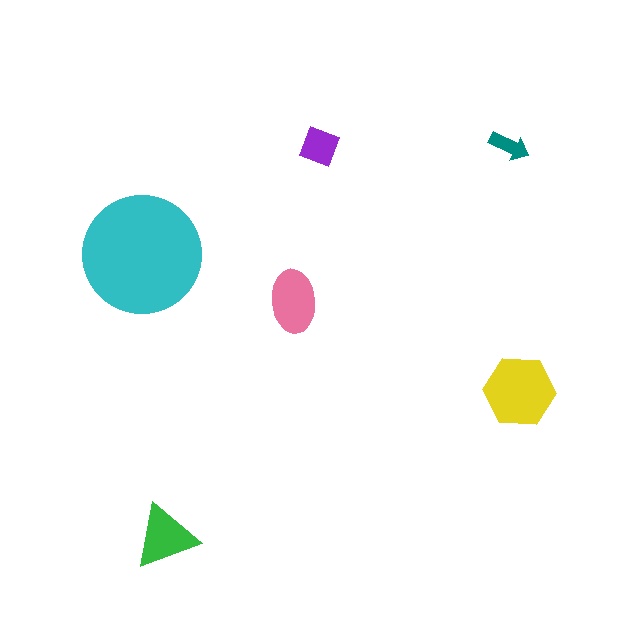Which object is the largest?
The cyan circle.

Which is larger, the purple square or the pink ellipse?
The pink ellipse.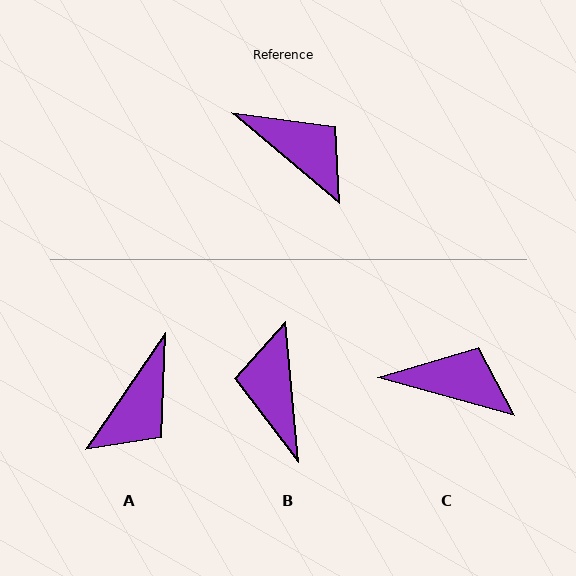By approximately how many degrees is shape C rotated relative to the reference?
Approximately 24 degrees counter-clockwise.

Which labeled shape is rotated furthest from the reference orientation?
B, about 135 degrees away.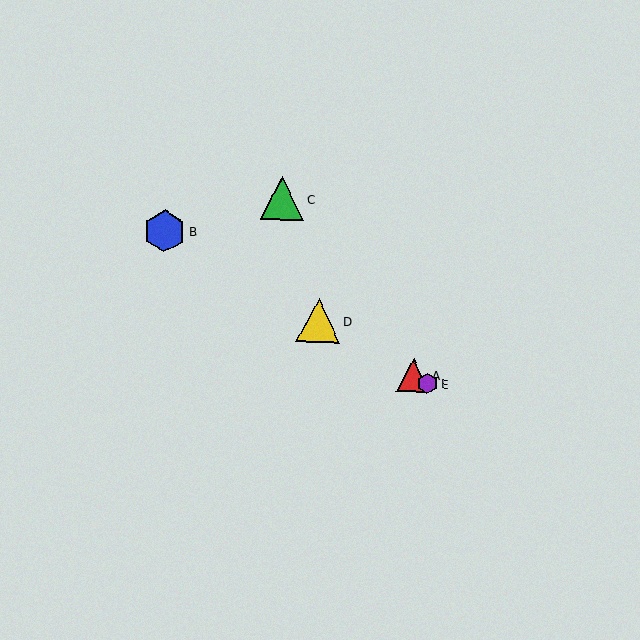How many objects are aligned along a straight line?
4 objects (A, B, D, E) are aligned along a straight line.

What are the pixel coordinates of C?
Object C is at (282, 198).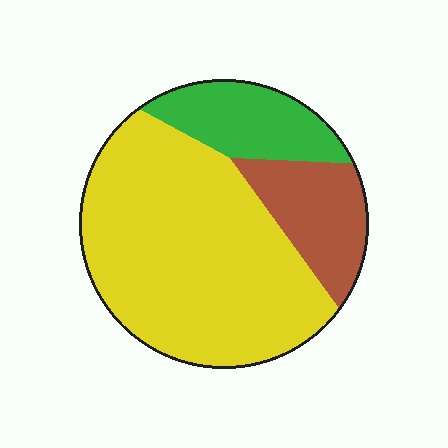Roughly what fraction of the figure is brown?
Brown takes up about one sixth (1/6) of the figure.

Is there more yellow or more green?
Yellow.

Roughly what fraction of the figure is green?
Green covers around 15% of the figure.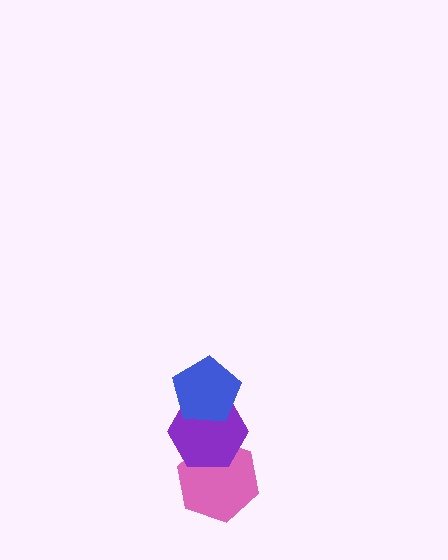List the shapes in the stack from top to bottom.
From top to bottom: the blue pentagon, the purple hexagon, the pink hexagon.